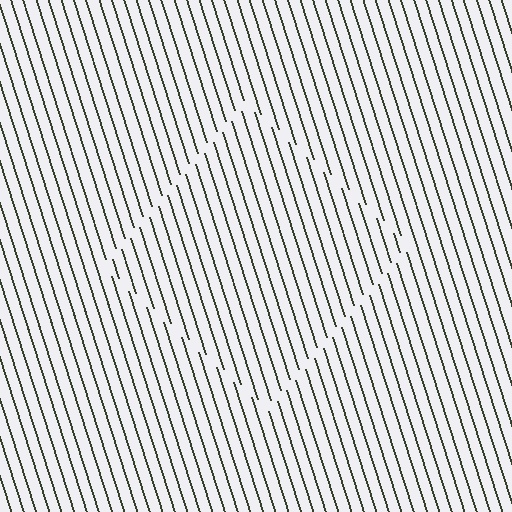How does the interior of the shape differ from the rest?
The interior of the shape contains the same grating, shifted by half a period — the contour is defined by the phase discontinuity where line-ends from the inner and outer gratings abut.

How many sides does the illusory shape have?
4 sides — the line-ends trace a square.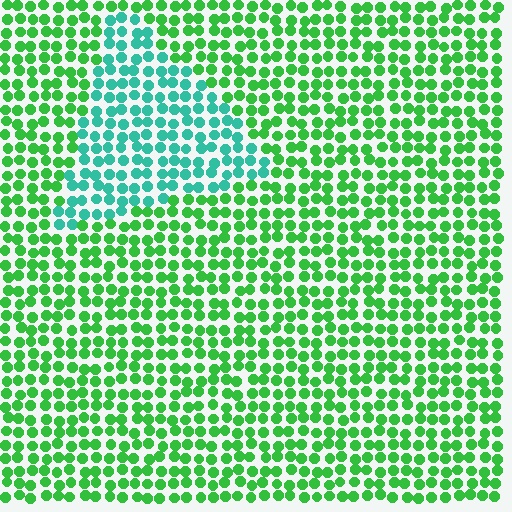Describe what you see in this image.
The image is filled with small green elements in a uniform arrangement. A triangle-shaped region is visible where the elements are tinted to a slightly different hue, forming a subtle color boundary.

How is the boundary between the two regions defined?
The boundary is defined purely by a slight shift in hue (about 43 degrees). Spacing, size, and orientation are identical on both sides.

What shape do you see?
I see a triangle.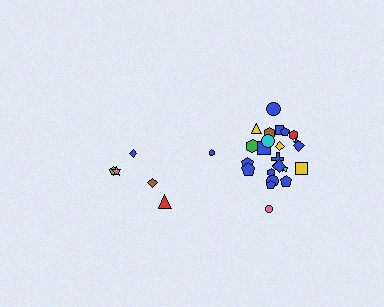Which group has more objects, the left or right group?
The right group.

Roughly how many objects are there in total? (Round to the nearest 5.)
Roughly 30 objects in total.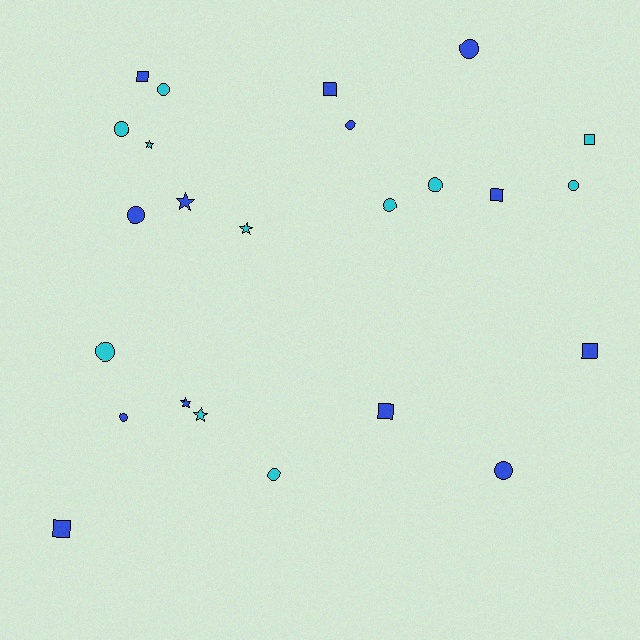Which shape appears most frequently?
Circle, with 12 objects.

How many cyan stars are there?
There are 3 cyan stars.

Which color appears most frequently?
Blue, with 13 objects.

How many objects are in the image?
There are 24 objects.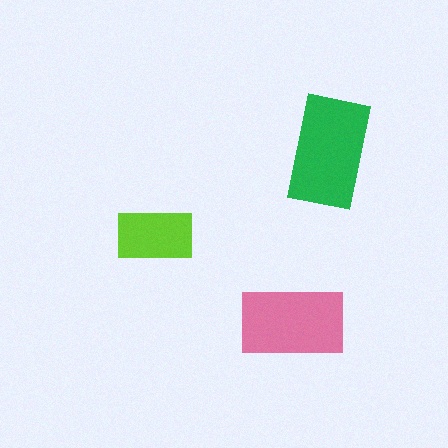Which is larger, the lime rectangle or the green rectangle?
The green one.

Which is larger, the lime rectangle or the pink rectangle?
The pink one.